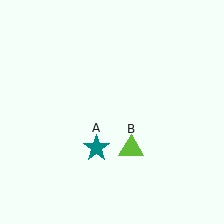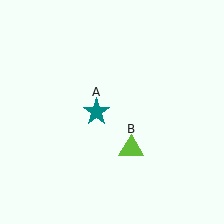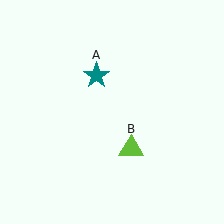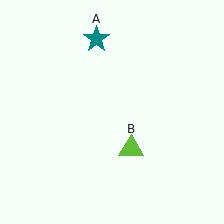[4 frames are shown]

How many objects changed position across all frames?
1 object changed position: teal star (object A).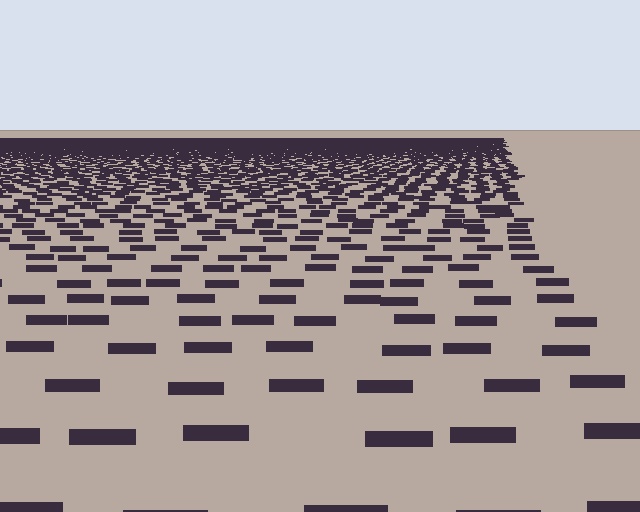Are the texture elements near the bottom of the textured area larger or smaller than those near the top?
Larger. Near the bottom, elements are closer to the viewer and appear at a bigger on-screen size.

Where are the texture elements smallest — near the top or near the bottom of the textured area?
Near the top.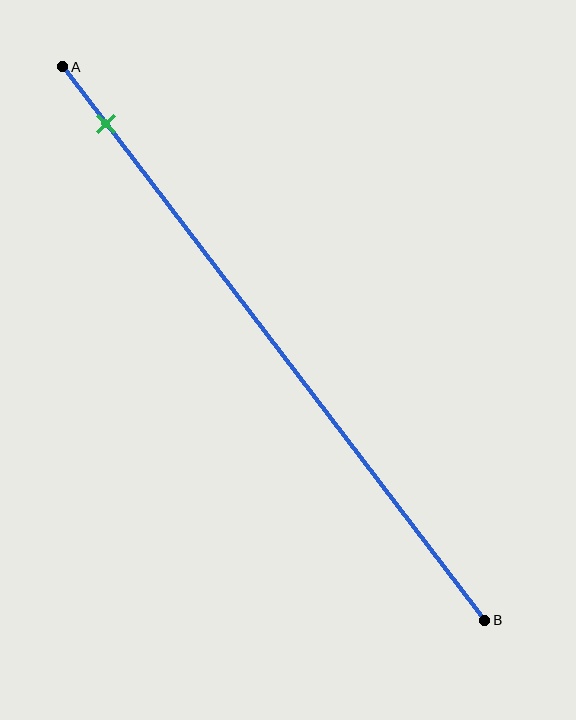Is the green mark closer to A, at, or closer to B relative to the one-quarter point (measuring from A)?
The green mark is closer to point A than the one-quarter point of segment AB.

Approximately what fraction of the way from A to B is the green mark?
The green mark is approximately 10% of the way from A to B.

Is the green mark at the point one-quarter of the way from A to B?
No, the mark is at about 10% from A, not at the 25% one-quarter point.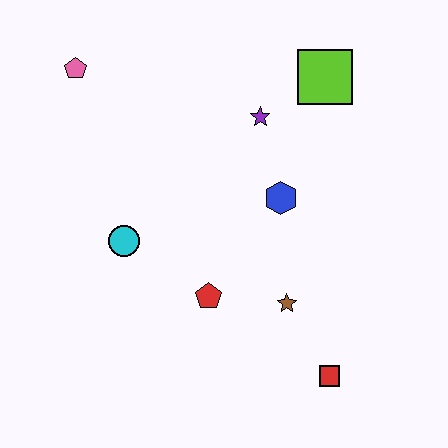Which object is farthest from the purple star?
The red square is farthest from the purple star.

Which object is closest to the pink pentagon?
The cyan circle is closest to the pink pentagon.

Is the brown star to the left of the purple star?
No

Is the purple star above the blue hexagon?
Yes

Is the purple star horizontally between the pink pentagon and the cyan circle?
No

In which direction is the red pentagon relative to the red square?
The red pentagon is to the left of the red square.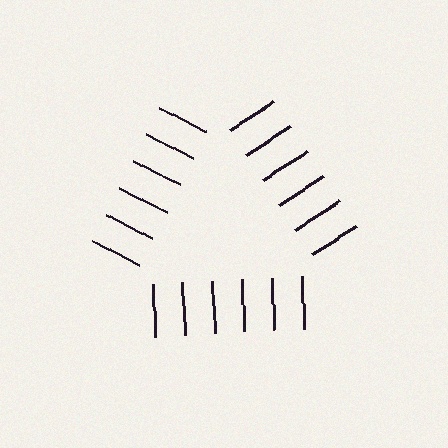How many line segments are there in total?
18 — 6 along each of the 3 edges.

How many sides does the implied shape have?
3 sides — the line-ends trace a triangle.